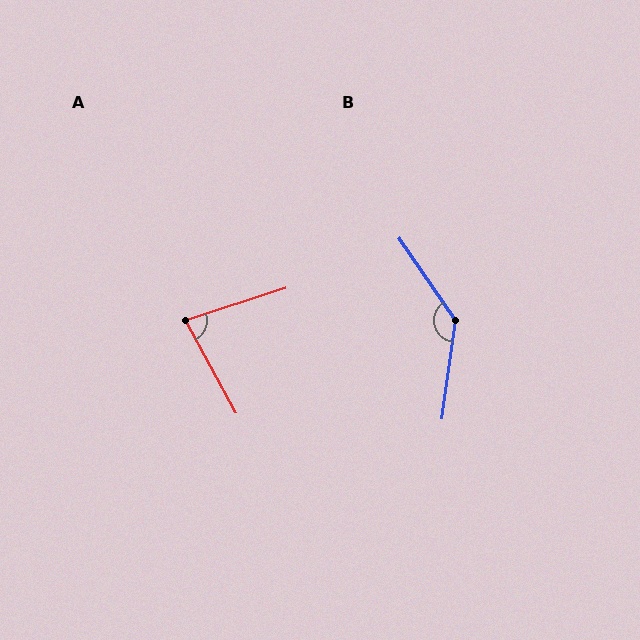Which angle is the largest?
B, at approximately 138 degrees.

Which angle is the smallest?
A, at approximately 79 degrees.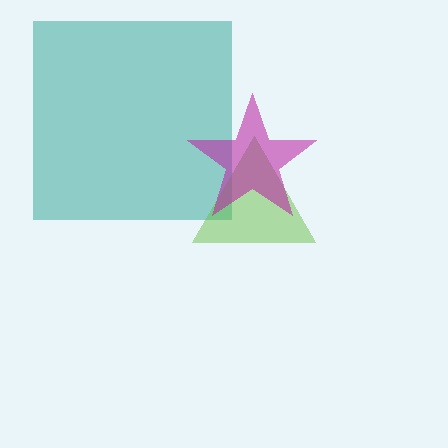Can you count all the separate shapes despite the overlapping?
Yes, there are 3 separate shapes.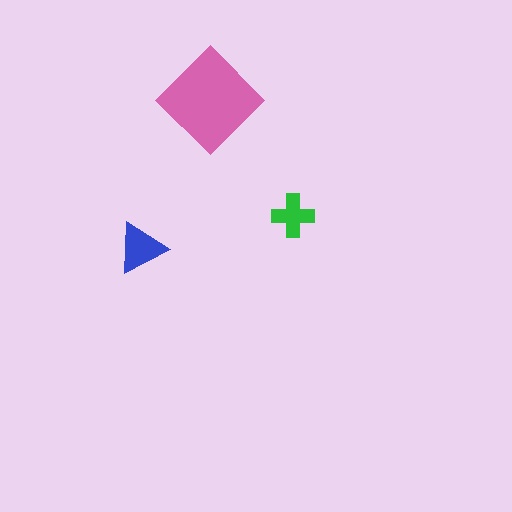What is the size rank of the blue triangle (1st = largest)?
2nd.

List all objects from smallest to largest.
The green cross, the blue triangle, the pink diamond.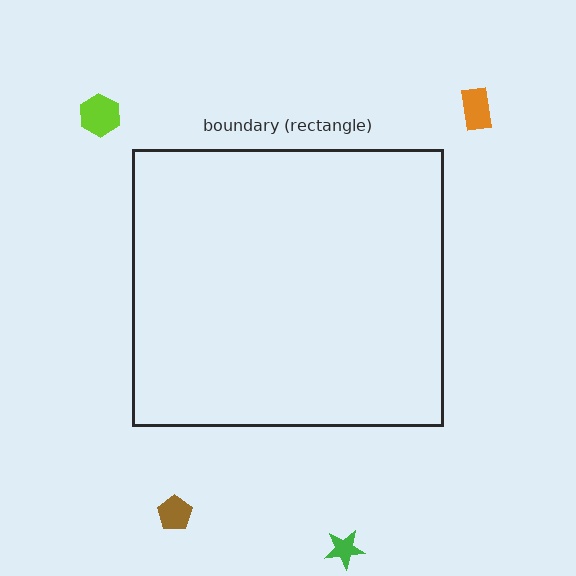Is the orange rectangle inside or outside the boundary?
Outside.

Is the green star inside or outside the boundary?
Outside.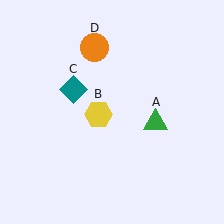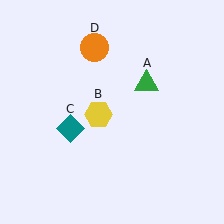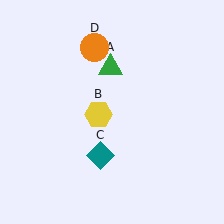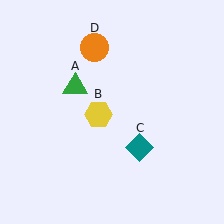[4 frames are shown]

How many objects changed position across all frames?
2 objects changed position: green triangle (object A), teal diamond (object C).